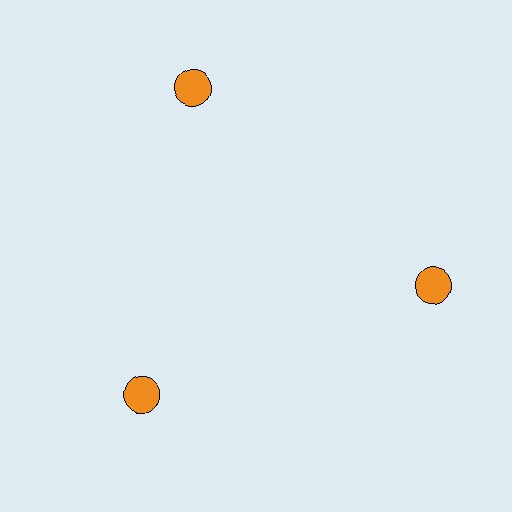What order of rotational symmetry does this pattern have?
This pattern has 3-fold rotational symmetry.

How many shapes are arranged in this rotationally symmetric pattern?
There are 3 shapes, arranged in 3 groups of 1.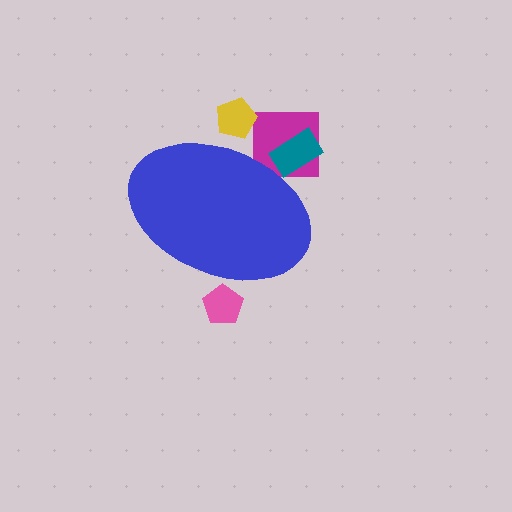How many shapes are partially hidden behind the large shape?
4 shapes are partially hidden.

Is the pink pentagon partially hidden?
Yes, the pink pentagon is partially hidden behind the blue ellipse.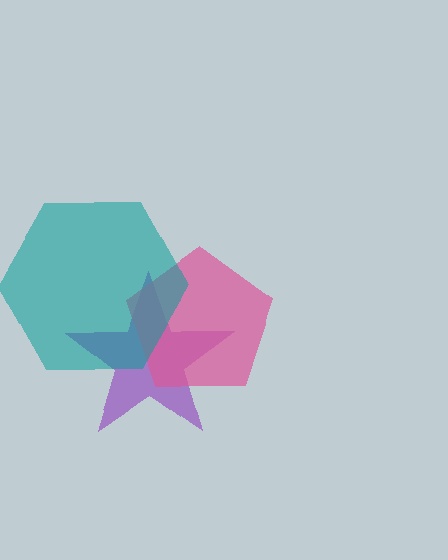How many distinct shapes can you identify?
There are 3 distinct shapes: a purple star, a pink pentagon, a teal hexagon.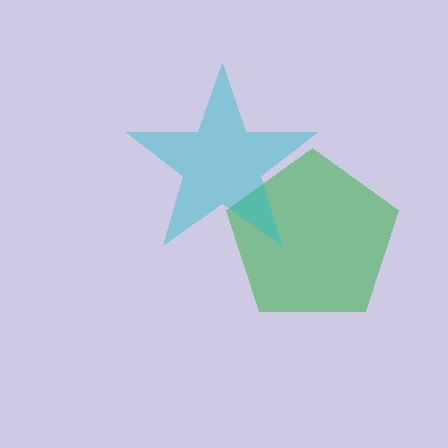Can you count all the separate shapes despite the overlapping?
Yes, there are 2 separate shapes.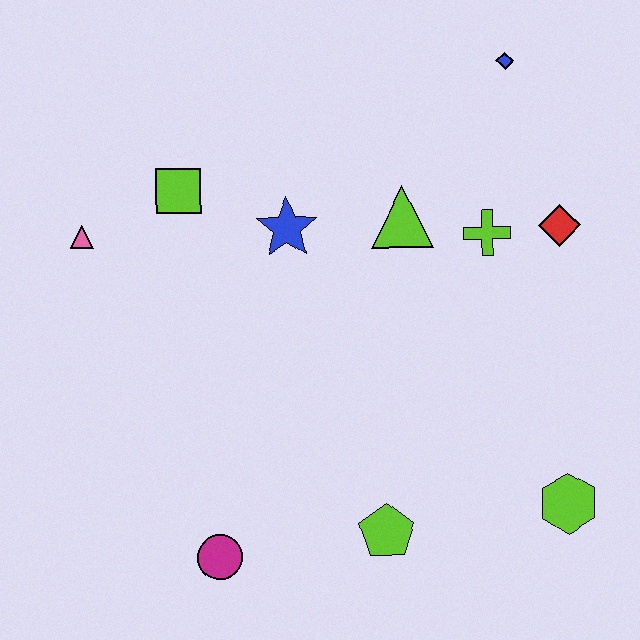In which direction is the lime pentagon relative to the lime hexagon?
The lime pentagon is to the left of the lime hexagon.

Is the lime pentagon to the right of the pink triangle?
Yes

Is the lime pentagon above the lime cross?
No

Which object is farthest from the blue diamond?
The magenta circle is farthest from the blue diamond.